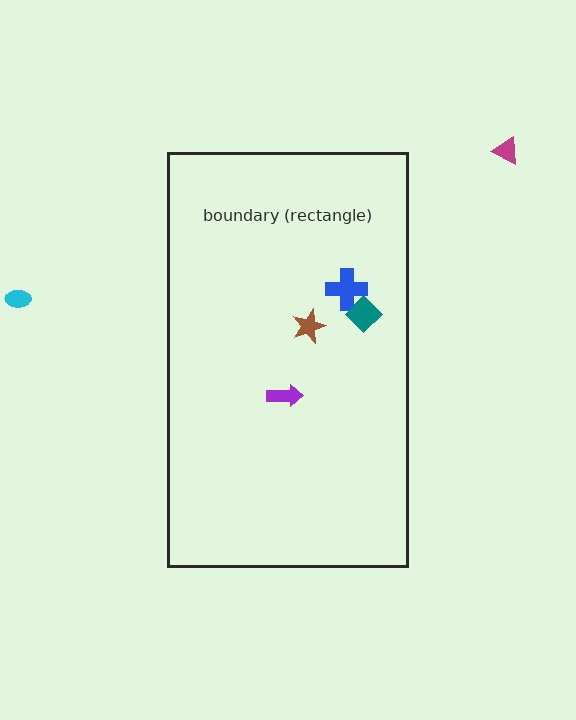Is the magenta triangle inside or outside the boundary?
Outside.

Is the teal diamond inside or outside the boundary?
Inside.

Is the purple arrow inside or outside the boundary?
Inside.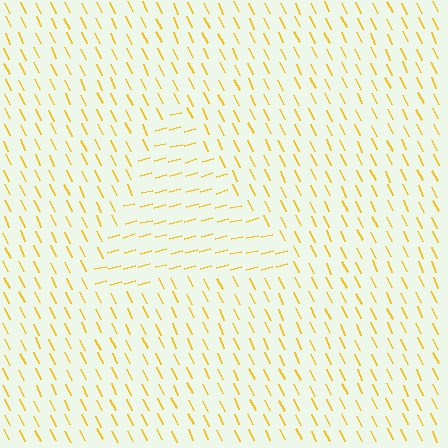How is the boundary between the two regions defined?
The boundary is defined purely by a change in line orientation (approximately 79 degrees difference). All lines are the same color and thickness.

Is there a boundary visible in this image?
Yes, there is a texture boundary formed by a change in line orientation.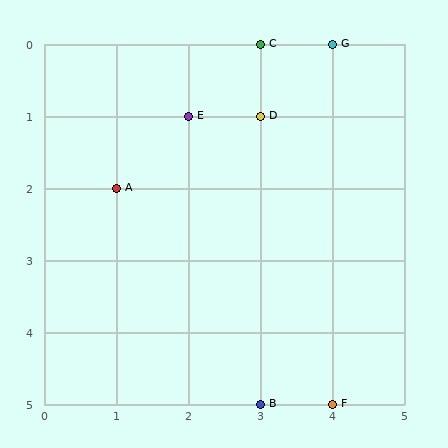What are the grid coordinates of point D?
Point D is at grid coordinates (3, 1).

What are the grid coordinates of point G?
Point G is at grid coordinates (4, 0).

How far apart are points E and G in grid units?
Points E and G are 2 columns and 1 row apart (about 2.2 grid units diagonally).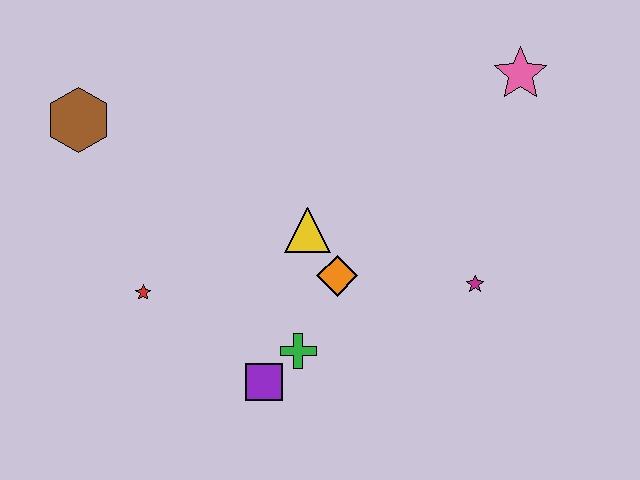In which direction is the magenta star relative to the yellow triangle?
The magenta star is to the right of the yellow triangle.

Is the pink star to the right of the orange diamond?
Yes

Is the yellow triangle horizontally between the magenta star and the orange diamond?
No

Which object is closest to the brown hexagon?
The red star is closest to the brown hexagon.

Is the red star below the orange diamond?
Yes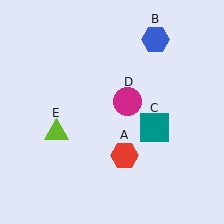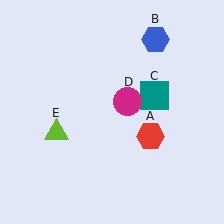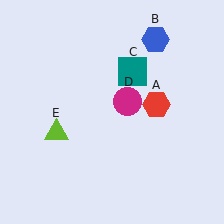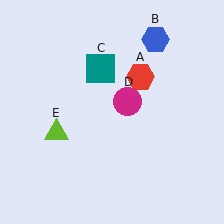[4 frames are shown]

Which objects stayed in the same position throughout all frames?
Blue hexagon (object B) and magenta circle (object D) and lime triangle (object E) remained stationary.